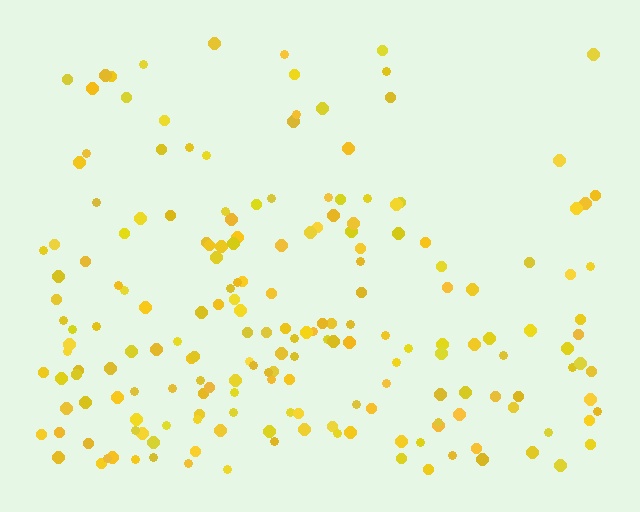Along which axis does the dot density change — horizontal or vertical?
Vertical.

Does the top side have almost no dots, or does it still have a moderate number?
Still a moderate number, just noticeably fewer than the bottom.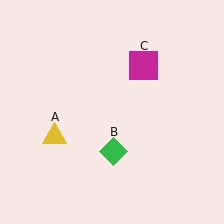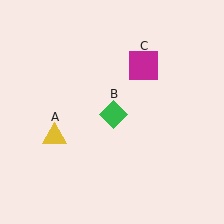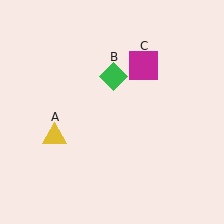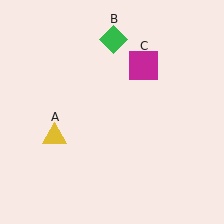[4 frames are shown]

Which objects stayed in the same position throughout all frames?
Yellow triangle (object A) and magenta square (object C) remained stationary.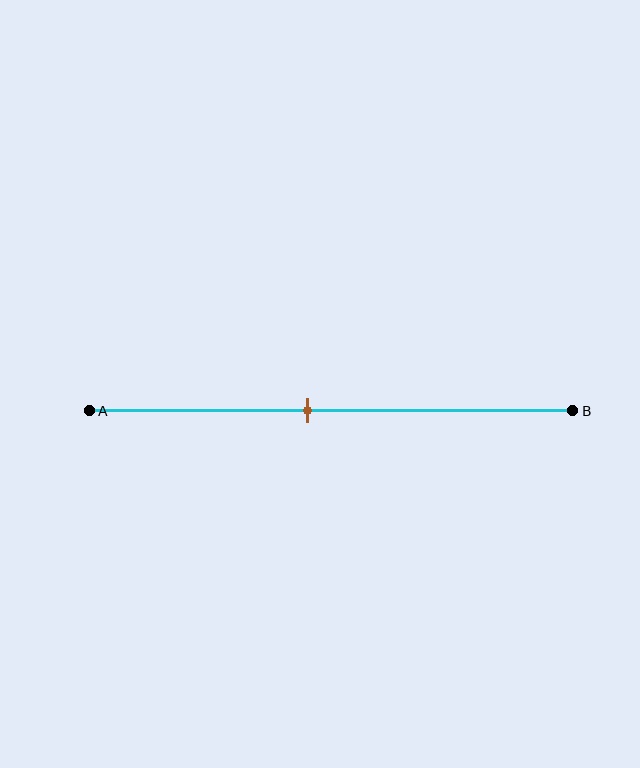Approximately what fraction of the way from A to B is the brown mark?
The brown mark is approximately 45% of the way from A to B.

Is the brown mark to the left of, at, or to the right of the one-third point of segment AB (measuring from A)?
The brown mark is to the right of the one-third point of segment AB.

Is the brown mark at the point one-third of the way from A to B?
No, the mark is at about 45% from A, not at the 33% one-third point.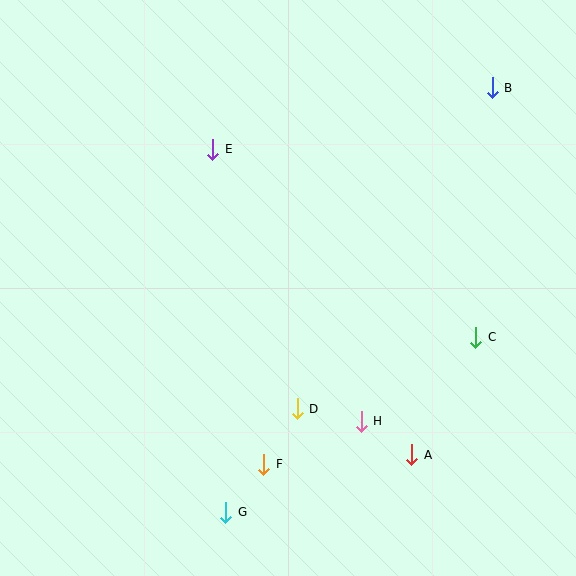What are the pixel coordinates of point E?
Point E is at (213, 149).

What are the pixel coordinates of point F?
Point F is at (264, 464).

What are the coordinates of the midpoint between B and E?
The midpoint between B and E is at (352, 119).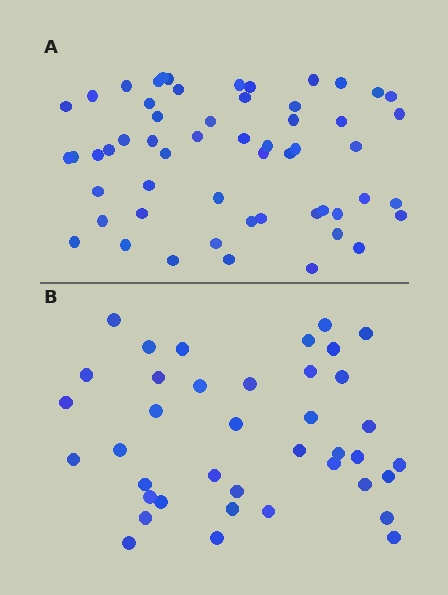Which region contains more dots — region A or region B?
Region A (the top region) has more dots.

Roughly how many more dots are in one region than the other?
Region A has approximately 15 more dots than region B.